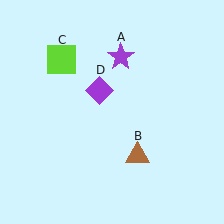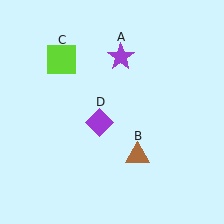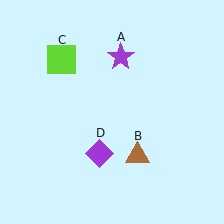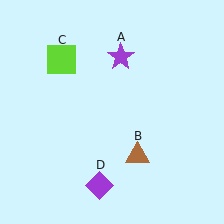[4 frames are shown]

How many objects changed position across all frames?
1 object changed position: purple diamond (object D).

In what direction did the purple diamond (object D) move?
The purple diamond (object D) moved down.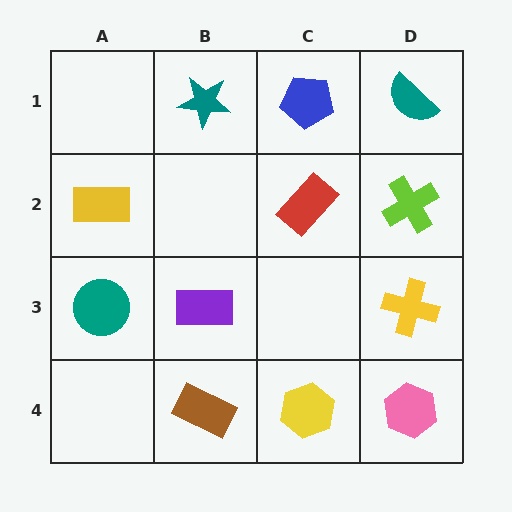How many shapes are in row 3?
3 shapes.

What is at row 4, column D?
A pink hexagon.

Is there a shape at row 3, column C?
No, that cell is empty.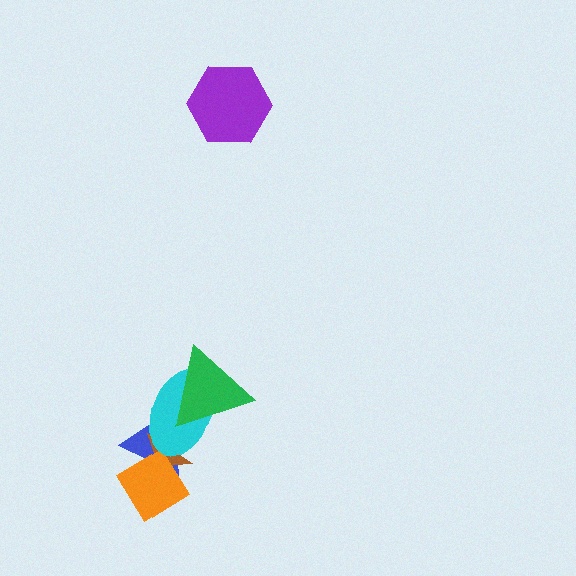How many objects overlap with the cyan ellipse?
3 objects overlap with the cyan ellipse.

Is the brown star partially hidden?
Yes, it is partially covered by another shape.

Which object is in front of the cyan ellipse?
The green triangle is in front of the cyan ellipse.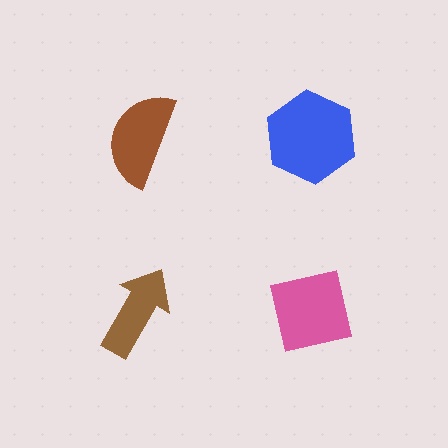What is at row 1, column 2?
A blue hexagon.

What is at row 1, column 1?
A brown semicircle.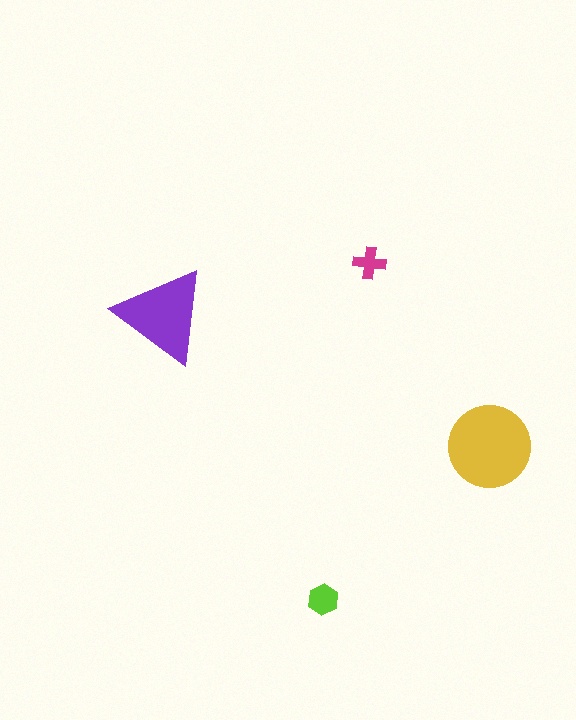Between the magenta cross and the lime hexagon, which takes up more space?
The lime hexagon.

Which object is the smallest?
The magenta cross.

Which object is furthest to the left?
The purple triangle is leftmost.